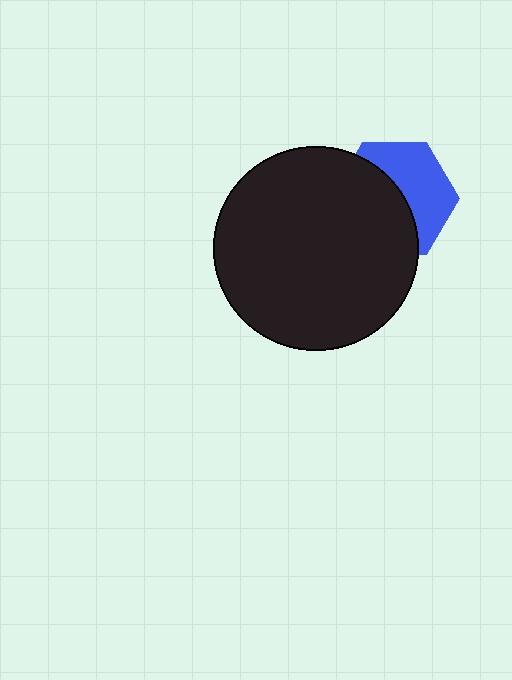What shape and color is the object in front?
The object in front is a black circle.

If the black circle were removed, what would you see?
You would see the complete blue hexagon.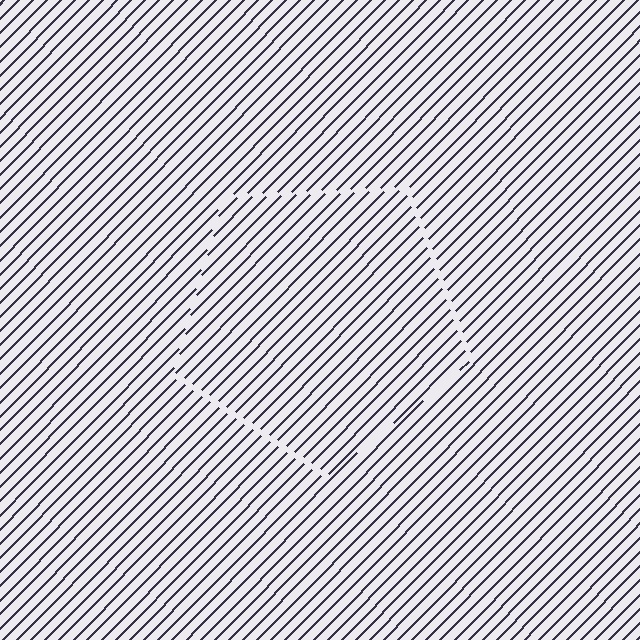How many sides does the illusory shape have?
5 sides — the line-ends trace a pentagon.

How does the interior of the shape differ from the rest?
The interior of the shape contains the same grating, shifted by half a period — the contour is defined by the phase discontinuity where line-ends from the inner and outer gratings abut.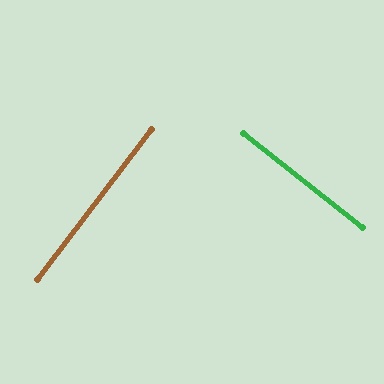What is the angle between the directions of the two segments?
Approximately 89 degrees.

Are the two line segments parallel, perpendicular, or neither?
Perpendicular — they meet at approximately 89°.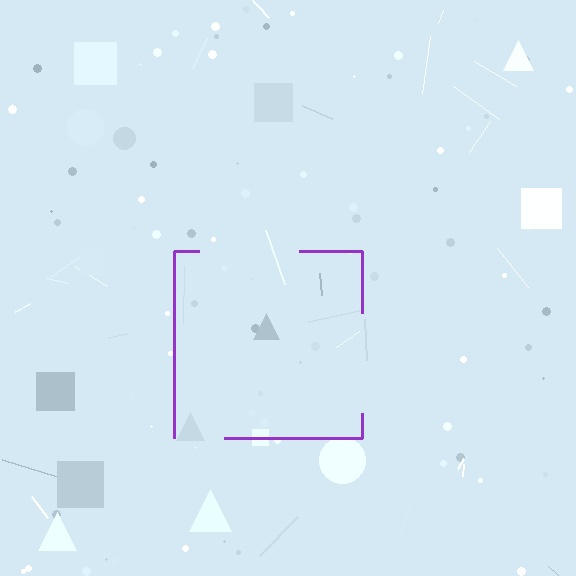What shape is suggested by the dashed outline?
The dashed outline suggests a square.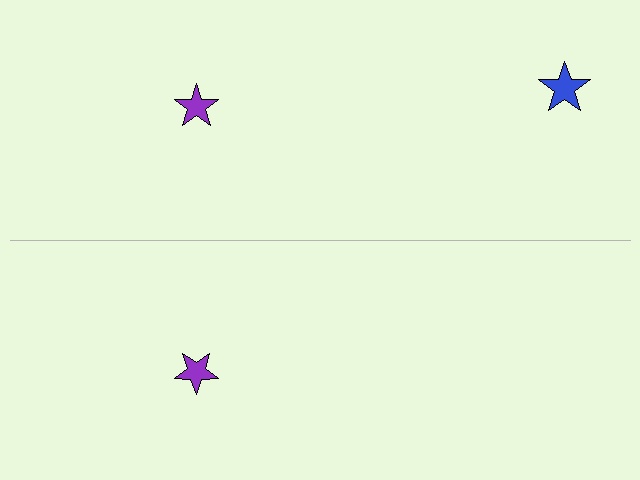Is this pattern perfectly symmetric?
No, the pattern is not perfectly symmetric. A blue star is missing from the bottom side.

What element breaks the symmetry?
A blue star is missing from the bottom side.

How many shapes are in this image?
There are 3 shapes in this image.